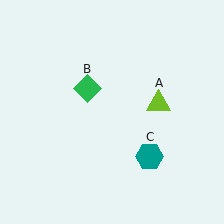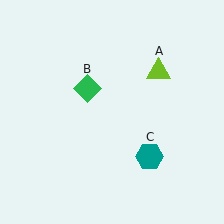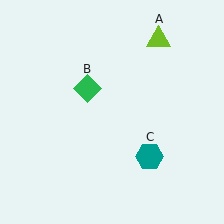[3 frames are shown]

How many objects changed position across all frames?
1 object changed position: lime triangle (object A).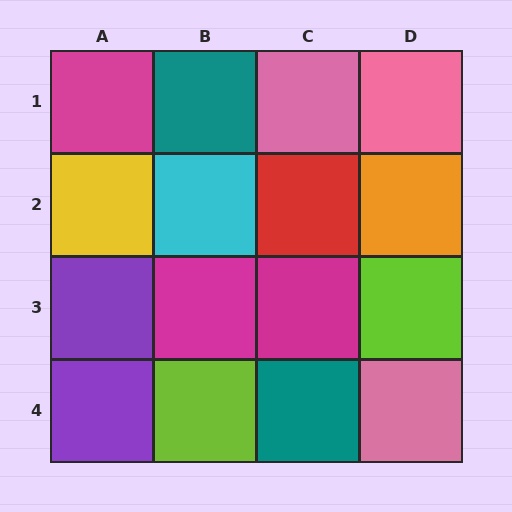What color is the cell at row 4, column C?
Teal.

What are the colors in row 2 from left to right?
Yellow, cyan, red, orange.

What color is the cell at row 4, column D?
Pink.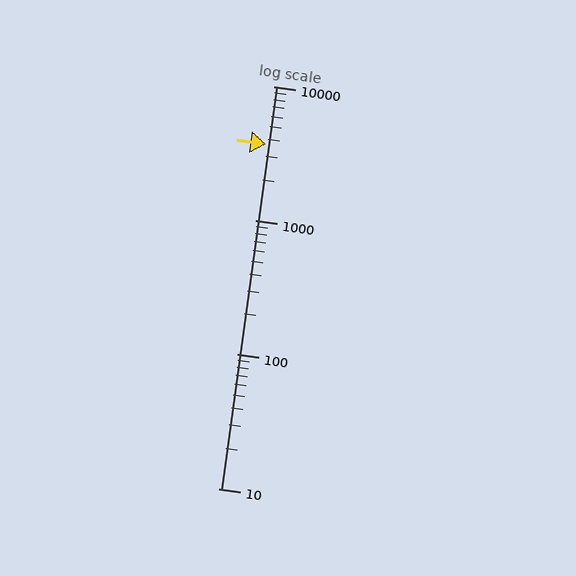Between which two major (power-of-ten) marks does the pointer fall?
The pointer is between 1000 and 10000.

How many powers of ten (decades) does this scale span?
The scale spans 3 decades, from 10 to 10000.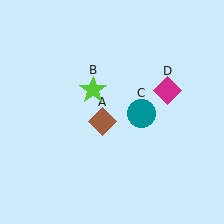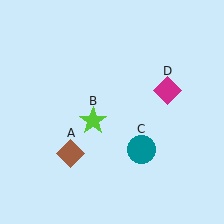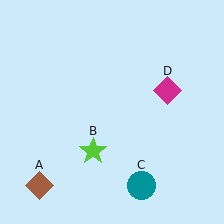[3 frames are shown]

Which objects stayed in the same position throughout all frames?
Magenta diamond (object D) remained stationary.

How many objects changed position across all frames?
3 objects changed position: brown diamond (object A), lime star (object B), teal circle (object C).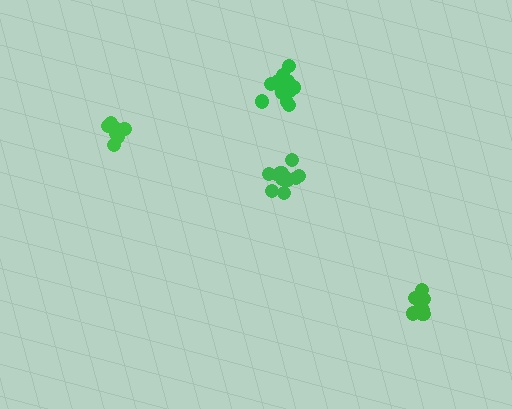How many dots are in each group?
Group 1: 13 dots, Group 2: 12 dots, Group 3: 8 dots, Group 4: 9 dots (42 total).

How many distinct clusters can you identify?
There are 4 distinct clusters.